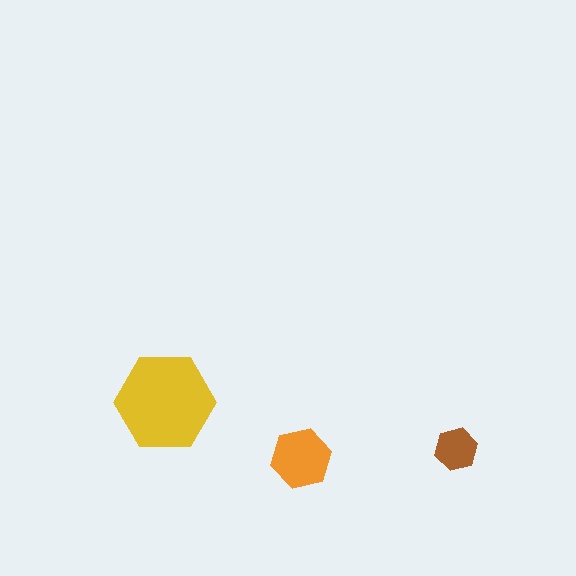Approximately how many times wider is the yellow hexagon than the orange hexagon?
About 1.5 times wider.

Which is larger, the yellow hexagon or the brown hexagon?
The yellow one.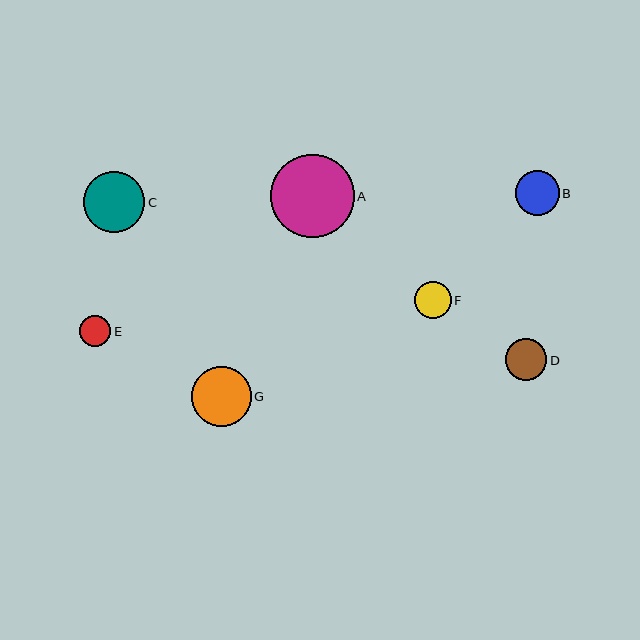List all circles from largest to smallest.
From largest to smallest: A, C, G, B, D, F, E.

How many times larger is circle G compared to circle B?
Circle G is approximately 1.3 times the size of circle B.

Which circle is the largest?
Circle A is the largest with a size of approximately 83 pixels.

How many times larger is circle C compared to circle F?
Circle C is approximately 1.7 times the size of circle F.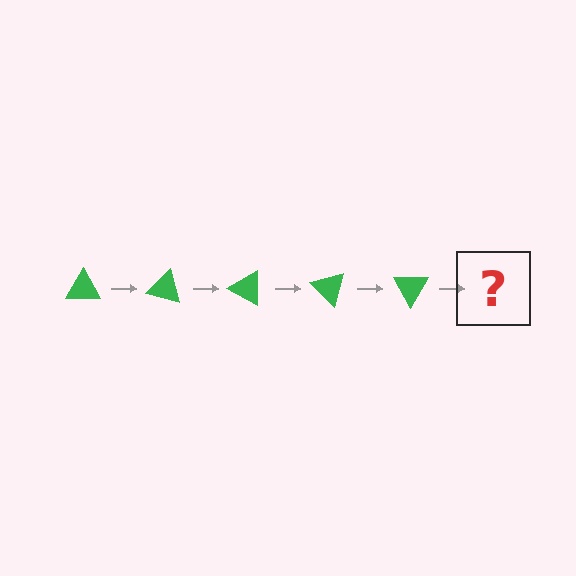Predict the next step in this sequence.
The next step is a green triangle rotated 75 degrees.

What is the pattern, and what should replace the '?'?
The pattern is that the triangle rotates 15 degrees each step. The '?' should be a green triangle rotated 75 degrees.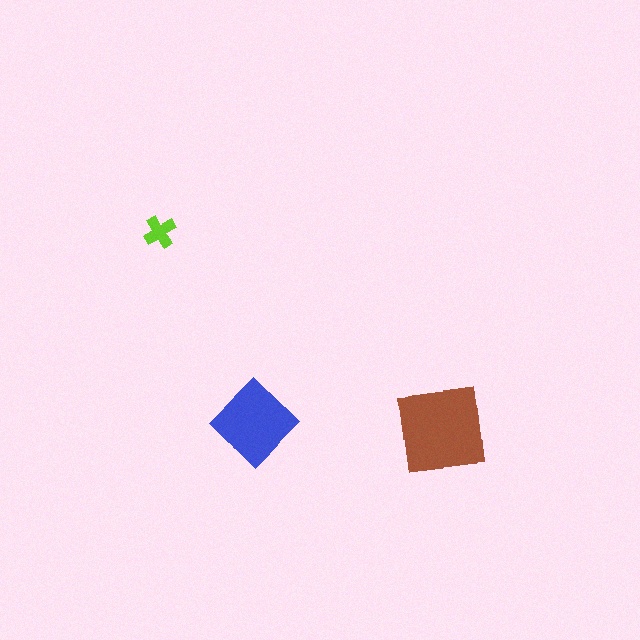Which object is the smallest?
The lime cross.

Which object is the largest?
The brown square.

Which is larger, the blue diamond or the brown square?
The brown square.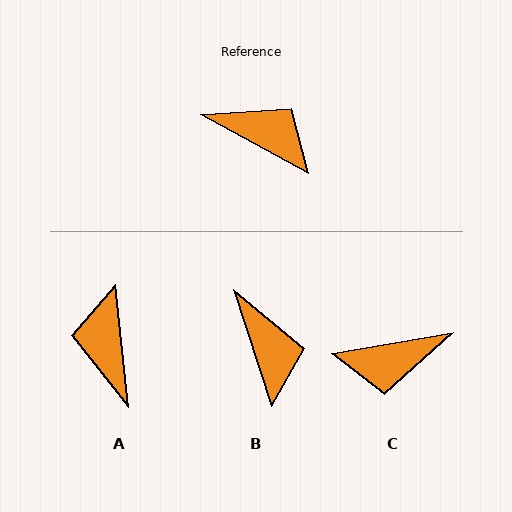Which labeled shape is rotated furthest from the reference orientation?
C, about 142 degrees away.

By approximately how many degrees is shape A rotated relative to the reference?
Approximately 124 degrees counter-clockwise.